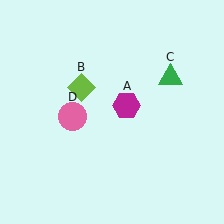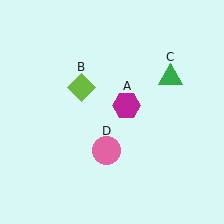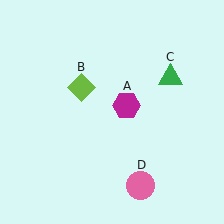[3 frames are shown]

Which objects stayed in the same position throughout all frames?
Magenta hexagon (object A) and lime diamond (object B) and green triangle (object C) remained stationary.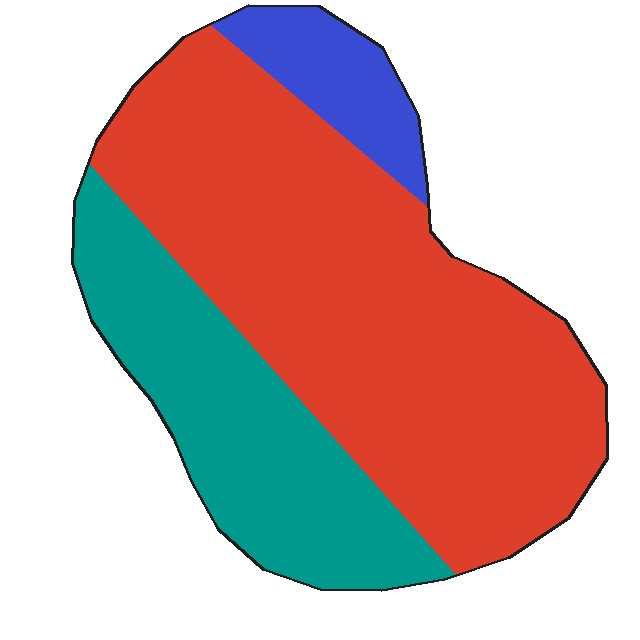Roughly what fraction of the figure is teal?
Teal takes up between a quarter and a half of the figure.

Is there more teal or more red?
Red.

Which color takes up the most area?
Red, at roughly 65%.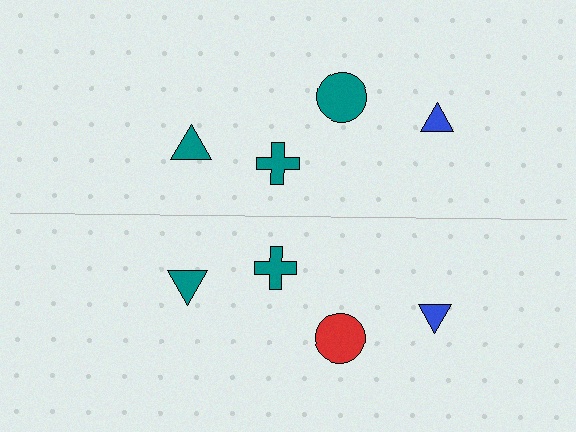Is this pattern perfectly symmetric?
No, the pattern is not perfectly symmetric. The red circle on the bottom side breaks the symmetry — its mirror counterpart is teal.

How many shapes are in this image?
There are 8 shapes in this image.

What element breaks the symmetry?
The red circle on the bottom side breaks the symmetry — its mirror counterpart is teal.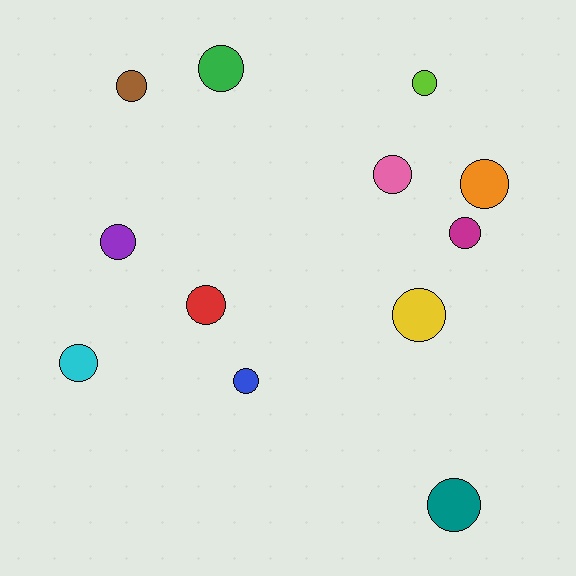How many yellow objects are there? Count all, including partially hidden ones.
There is 1 yellow object.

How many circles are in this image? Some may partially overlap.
There are 12 circles.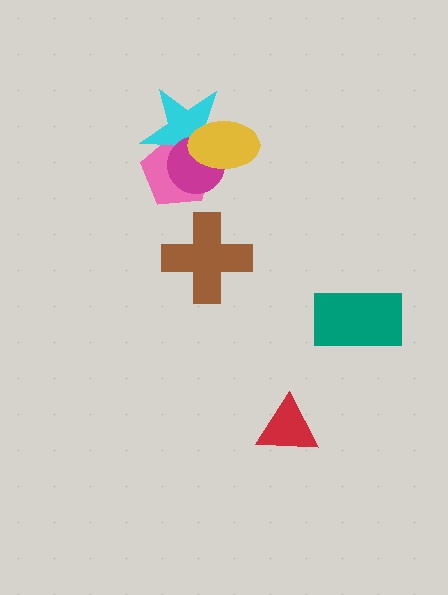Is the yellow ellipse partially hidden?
No, no other shape covers it.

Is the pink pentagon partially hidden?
Yes, it is partially covered by another shape.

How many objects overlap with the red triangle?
0 objects overlap with the red triangle.